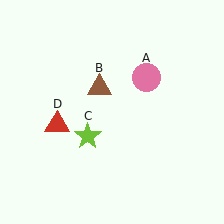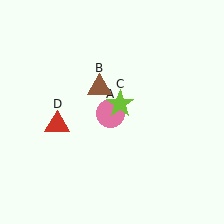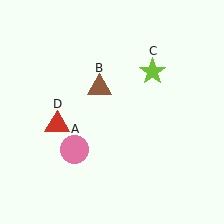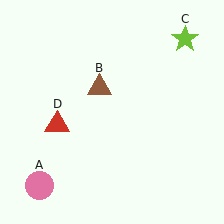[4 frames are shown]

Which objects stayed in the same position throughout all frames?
Brown triangle (object B) and red triangle (object D) remained stationary.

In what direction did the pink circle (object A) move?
The pink circle (object A) moved down and to the left.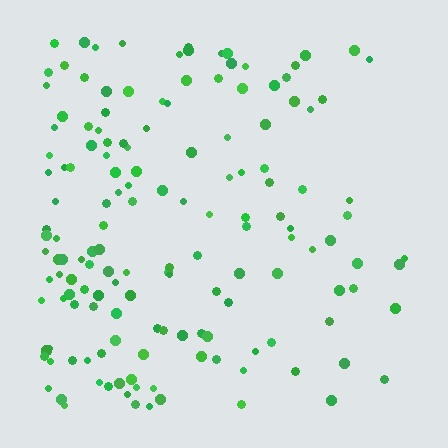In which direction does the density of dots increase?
From right to left, with the left side densest.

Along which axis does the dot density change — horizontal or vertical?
Horizontal.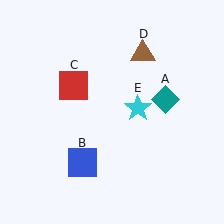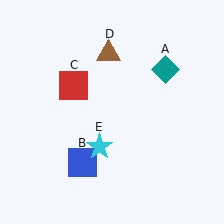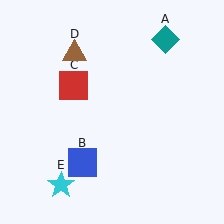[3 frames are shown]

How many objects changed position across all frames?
3 objects changed position: teal diamond (object A), brown triangle (object D), cyan star (object E).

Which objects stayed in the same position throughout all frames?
Blue square (object B) and red square (object C) remained stationary.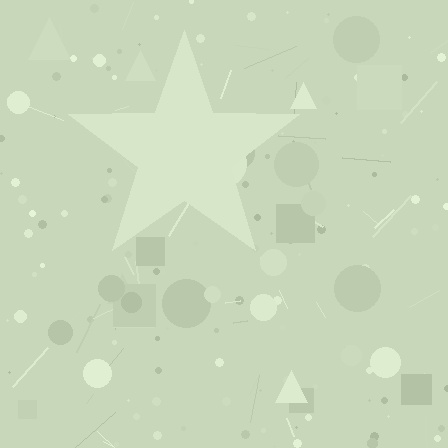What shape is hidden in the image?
A star is hidden in the image.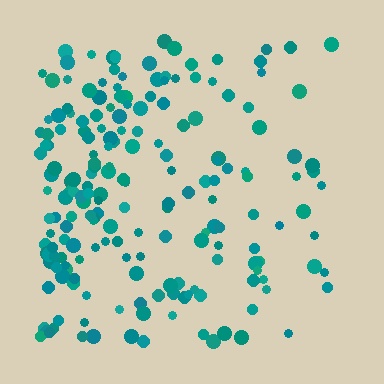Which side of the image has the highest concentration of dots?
The left.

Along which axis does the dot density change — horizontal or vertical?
Horizontal.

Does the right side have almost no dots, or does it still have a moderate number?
Still a moderate number, just noticeably fewer than the left.